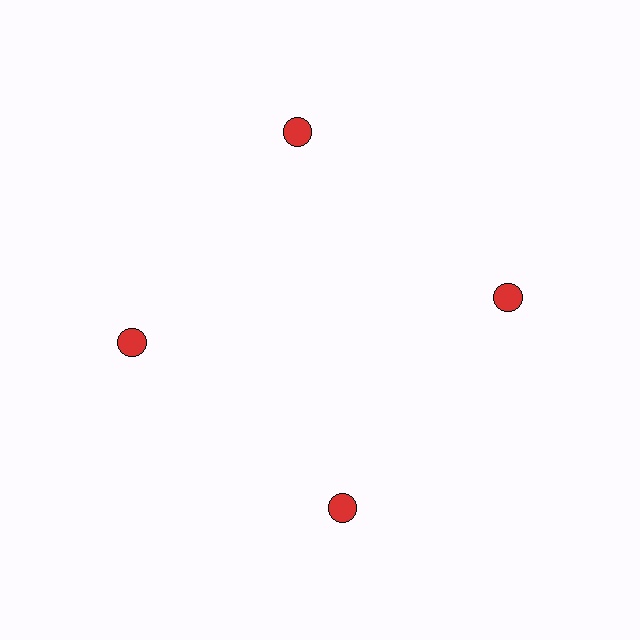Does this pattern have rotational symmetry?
Yes, this pattern has 4-fold rotational symmetry. It looks the same after rotating 90 degrees around the center.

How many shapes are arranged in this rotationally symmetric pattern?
There are 4 shapes, arranged in 4 groups of 1.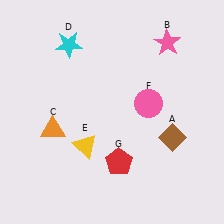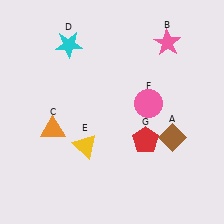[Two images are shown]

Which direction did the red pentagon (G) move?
The red pentagon (G) moved right.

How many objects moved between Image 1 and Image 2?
1 object moved between the two images.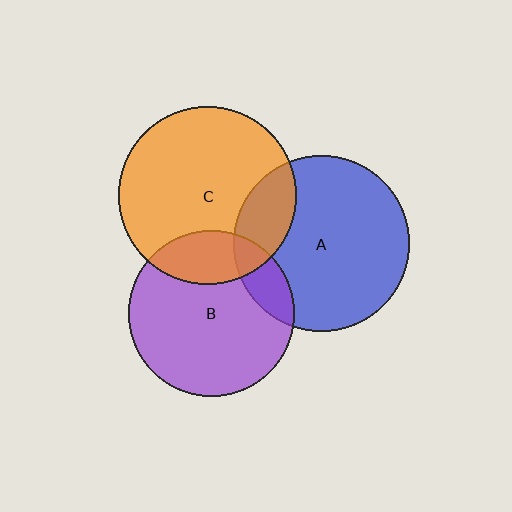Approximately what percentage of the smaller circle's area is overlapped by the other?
Approximately 20%.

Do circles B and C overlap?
Yes.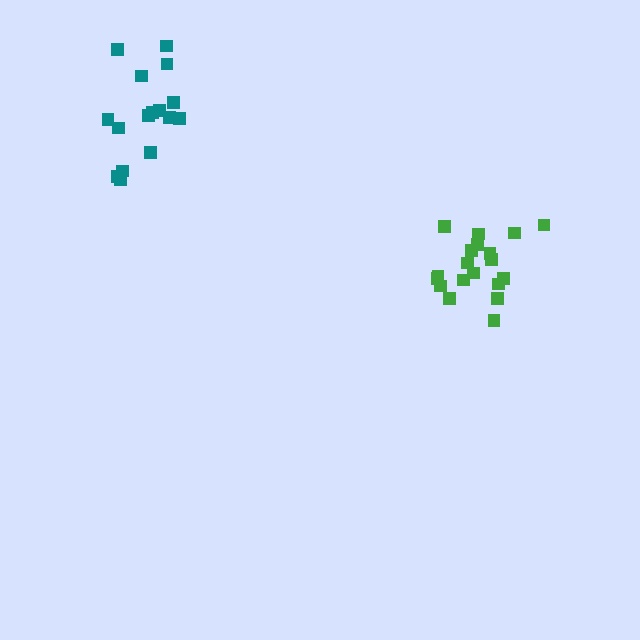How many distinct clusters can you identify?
There are 2 distinct clusters.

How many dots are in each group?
Group 1: 16 dots, Group 2: 19 dots (35 total).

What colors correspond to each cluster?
The clusters are colored: teal, green.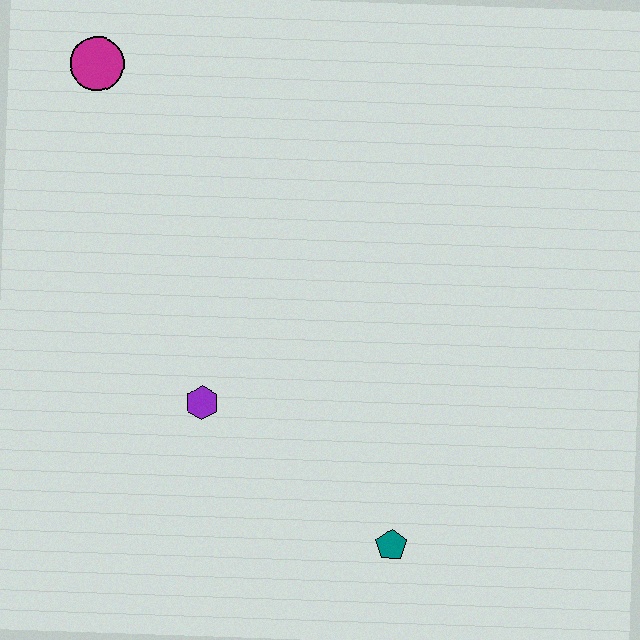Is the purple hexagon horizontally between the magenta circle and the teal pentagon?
Yes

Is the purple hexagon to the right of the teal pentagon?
No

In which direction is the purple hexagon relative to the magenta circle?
The purple hexagon is below the magenta circle.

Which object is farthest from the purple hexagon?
The magenta circle is farthest from the purple hexagon.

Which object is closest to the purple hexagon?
The teal pentagon is closest to the purple hexagon.